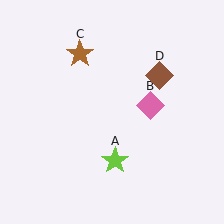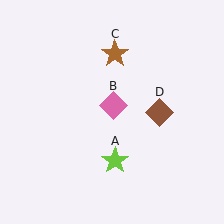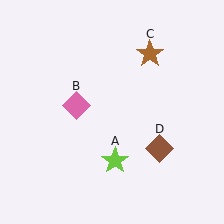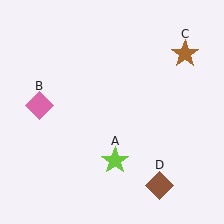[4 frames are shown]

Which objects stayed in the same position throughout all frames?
Lime star (object A) remained stationary.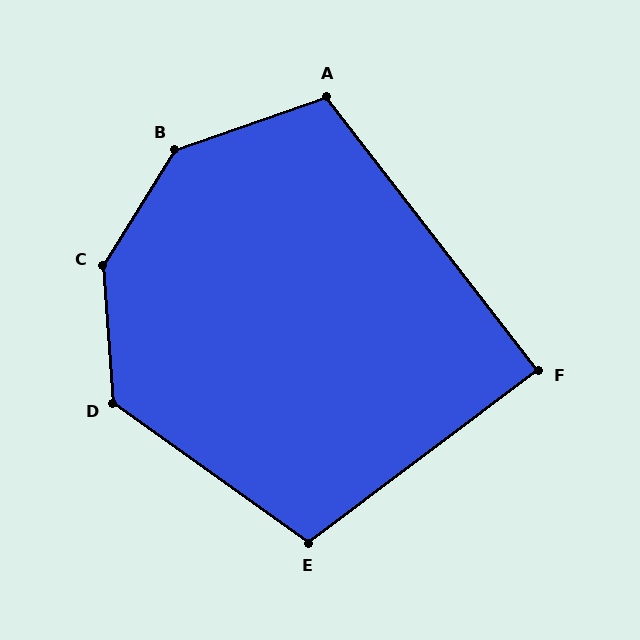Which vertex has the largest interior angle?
C, at approximately 144 degrees.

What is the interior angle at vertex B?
Approximately 141 degrees (obtuse).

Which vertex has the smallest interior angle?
F, at approximately 89 degrees.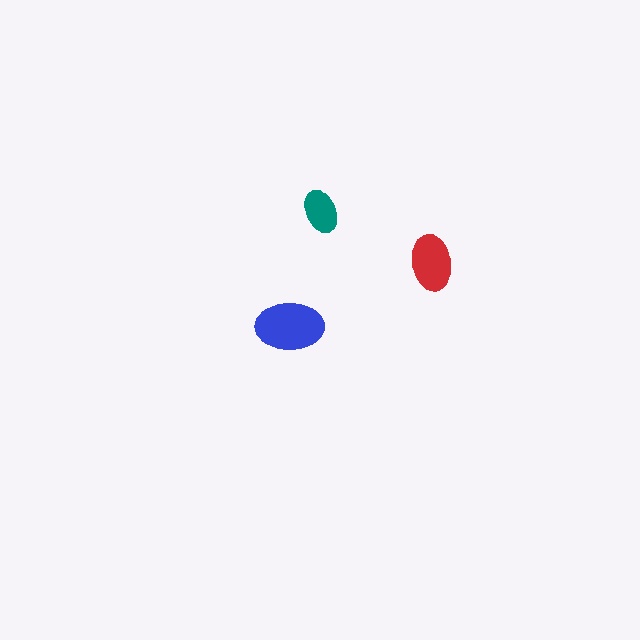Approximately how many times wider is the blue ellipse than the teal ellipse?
About 1.5 times wider.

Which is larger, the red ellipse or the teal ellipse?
The red one.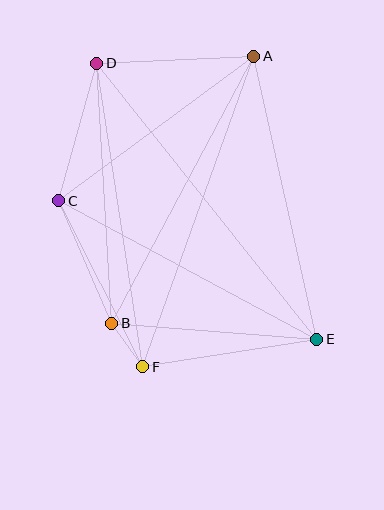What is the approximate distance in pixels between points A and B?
The distance between A and B is approximately 302 pixels.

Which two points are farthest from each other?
Points D and E are farthest from each other.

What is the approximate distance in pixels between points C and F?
The distance between C and F is approximately 186 pixels.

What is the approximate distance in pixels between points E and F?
The distance between E and F is approximately 176 pixels.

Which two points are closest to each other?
Points B and F are closest to each other.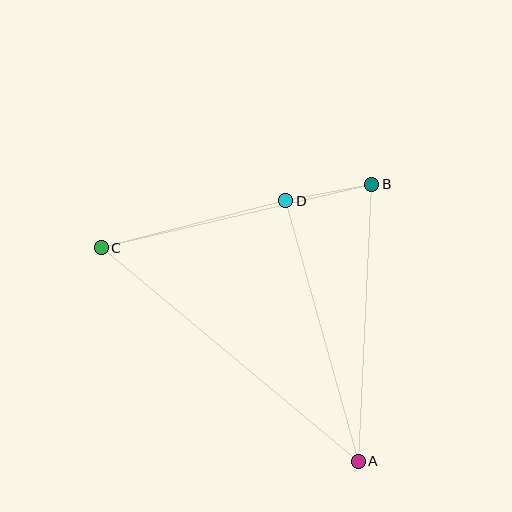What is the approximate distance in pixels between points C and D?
The distance between C and D is approximately 191 pixels.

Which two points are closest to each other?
Points B and D are closest to each other.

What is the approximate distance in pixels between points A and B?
The distance between A and B is approximately 277 pixels.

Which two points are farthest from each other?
Points A and C are farthest from each other.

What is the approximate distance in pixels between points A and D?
The distance between A and D is approximately 270 pixels.